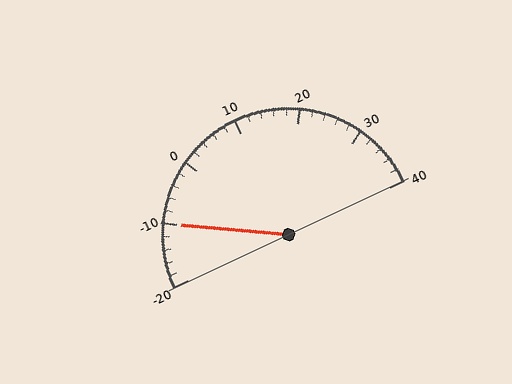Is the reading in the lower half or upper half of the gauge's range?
The reading is in the lower half of the range (-20 to 40).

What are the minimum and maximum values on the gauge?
The gauge ranges from -20 to 40.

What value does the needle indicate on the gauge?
The needle indicates approximately -10.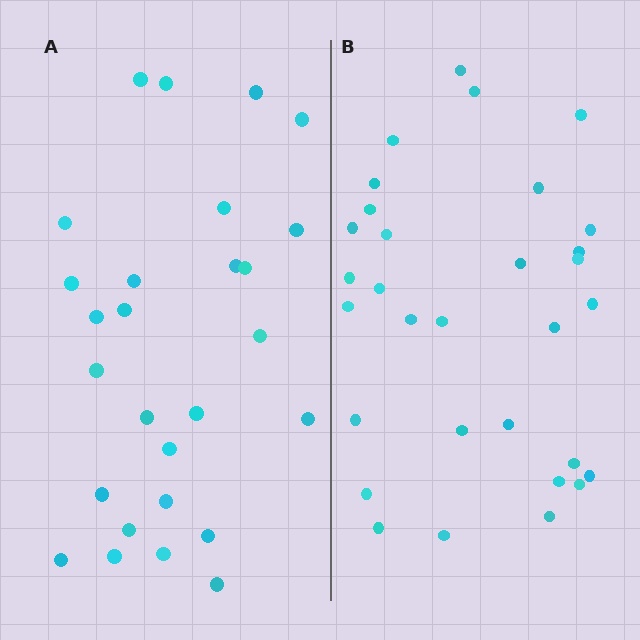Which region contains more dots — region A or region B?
Region B (the right region) has more dots.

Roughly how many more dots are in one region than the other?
Region B has about 4 more dots than region A.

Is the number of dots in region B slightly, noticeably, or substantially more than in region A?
Region B has only slightly more — the two regions are fairly close. The ratio is roughly 1.1 to 1.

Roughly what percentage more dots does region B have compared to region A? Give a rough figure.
About 15% more.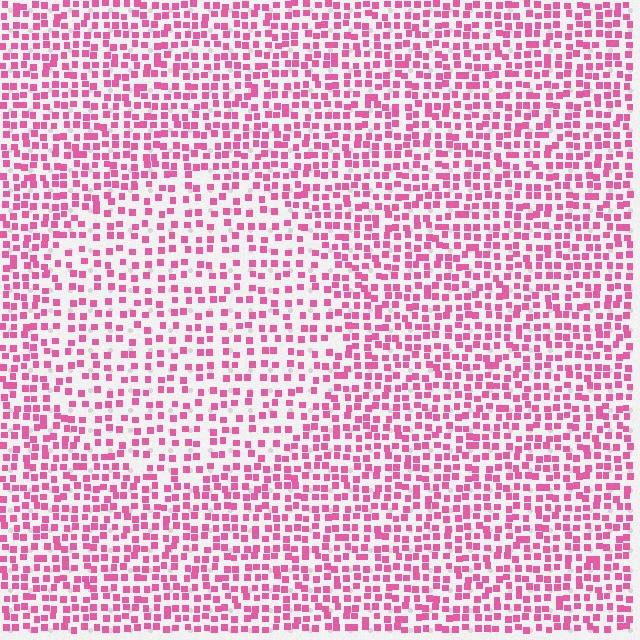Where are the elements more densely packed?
The elements are more densely packed outside the circle boundary.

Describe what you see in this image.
The image contains small pink elements arranged at two different densities. A circle-shaped region is visible where the elements are less densely packed than the surrounding area.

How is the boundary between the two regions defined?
The boundary is defined by a change in element density (approximately 1.6x ratio). All elements are the same color, size, and shape.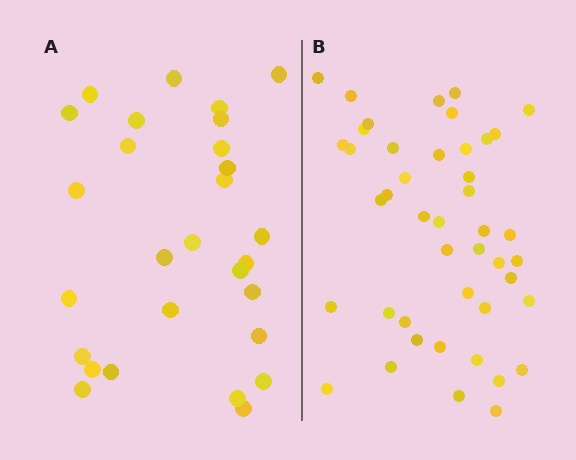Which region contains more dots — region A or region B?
Region B (the right region) has more dots.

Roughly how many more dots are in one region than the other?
Region B has approximately 15 more dots than region A.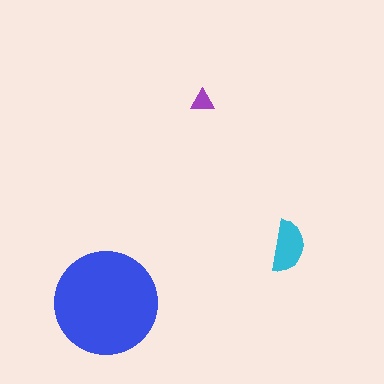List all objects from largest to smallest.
The blue circle, the cyan semicircle, the purple triangle.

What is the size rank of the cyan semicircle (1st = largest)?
2nd.